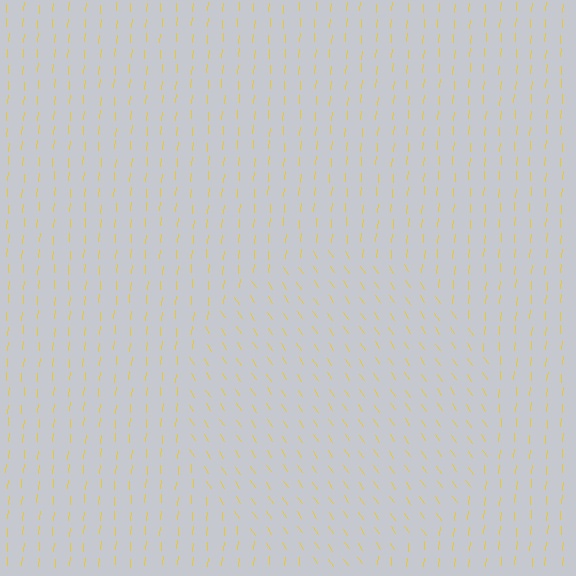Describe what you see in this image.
The image is filled with small yellow line segments. A circle region in the image has lines oriented differently from the surrounding lines, creating a visible texture boundary.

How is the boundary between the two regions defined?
The boundary is defined purely by a change in line orientation (approximately 39 degrees difference). All lines are the same color and thickness.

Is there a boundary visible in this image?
Yes, there is a texture boundary formed by a change in line orientation.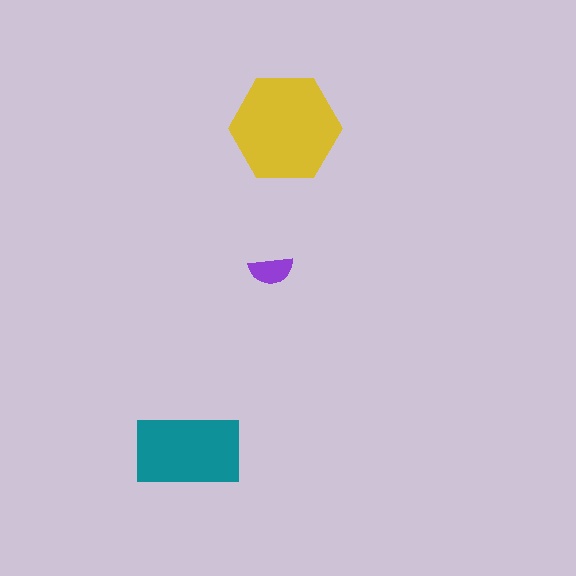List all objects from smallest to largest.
The purple semicircle, the teal rectangle, the yellow hexagon.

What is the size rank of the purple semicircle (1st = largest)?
3rd.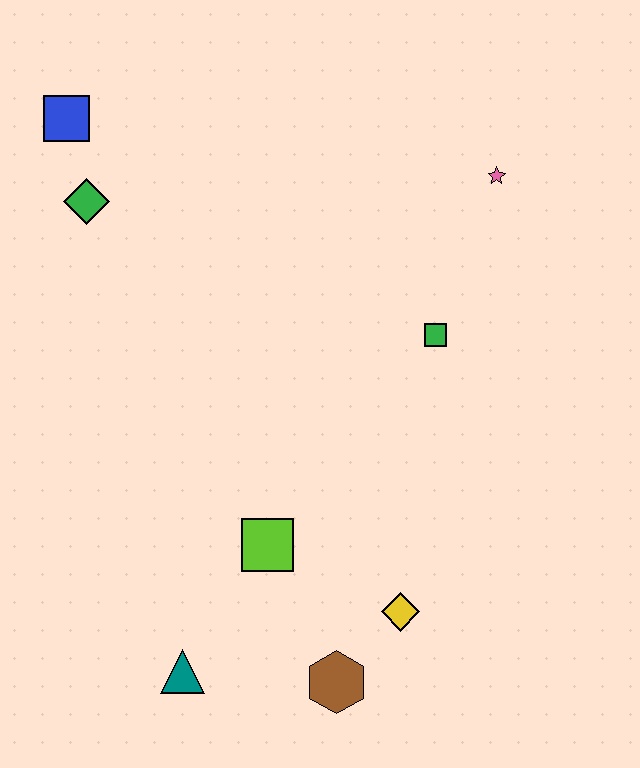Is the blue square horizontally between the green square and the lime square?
No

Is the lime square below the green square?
Yes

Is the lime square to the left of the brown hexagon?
Yes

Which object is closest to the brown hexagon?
The yellow diamond is closest to the brown hexagon.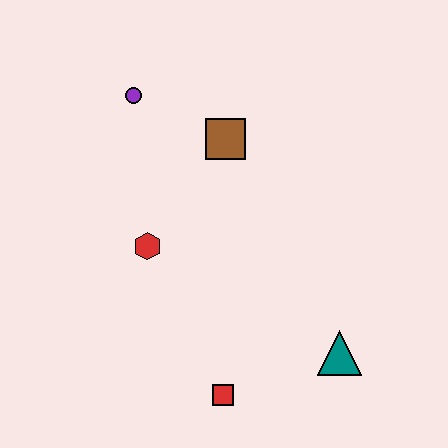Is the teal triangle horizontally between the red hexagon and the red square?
No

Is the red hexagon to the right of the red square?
No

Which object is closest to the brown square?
The purple circle is closest to the brown square.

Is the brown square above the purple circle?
No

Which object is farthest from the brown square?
The red square is farthest from the brown square.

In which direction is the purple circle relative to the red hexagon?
The purple circle is above the red hexagon.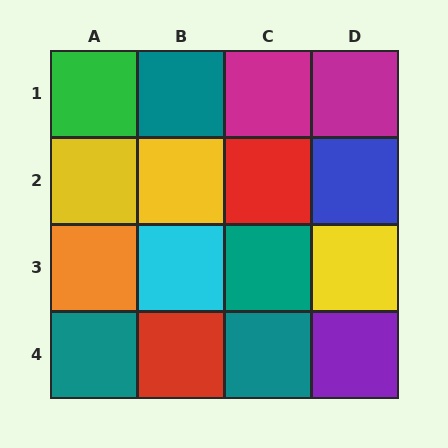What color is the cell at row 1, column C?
Magenta.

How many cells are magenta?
2 cells are magenta.